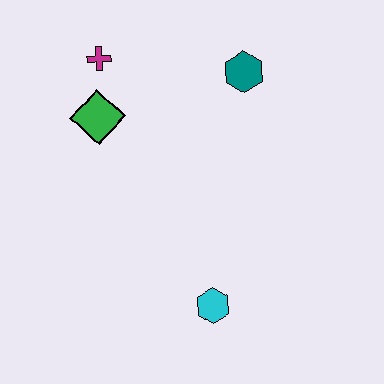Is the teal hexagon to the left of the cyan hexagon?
No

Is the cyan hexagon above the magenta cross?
No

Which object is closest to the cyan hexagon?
The green diamond is closest to the cyan hexagon.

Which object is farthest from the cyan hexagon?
The magenta cross is farthest from the cyan hexagon.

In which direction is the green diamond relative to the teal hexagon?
The green diamond is to the left of the teal hexagon.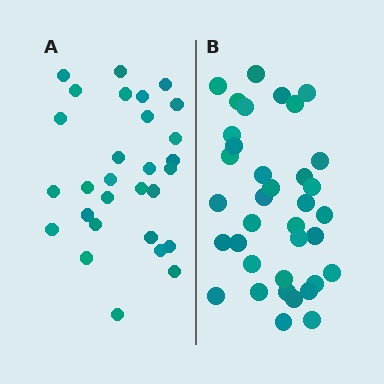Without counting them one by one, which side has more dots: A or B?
Region B (the right region) has more dots.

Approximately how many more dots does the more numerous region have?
Region B has roughly 8 or so more dots than region A.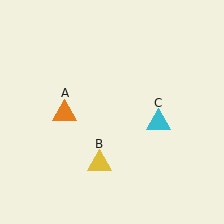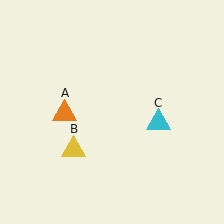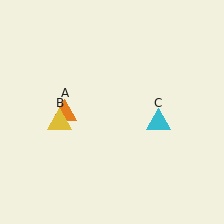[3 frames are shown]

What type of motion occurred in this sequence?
The yellow triangle (object B) rotated clockwise around the center of the scene.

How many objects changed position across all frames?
1 object changed position: yellow triangle (object B).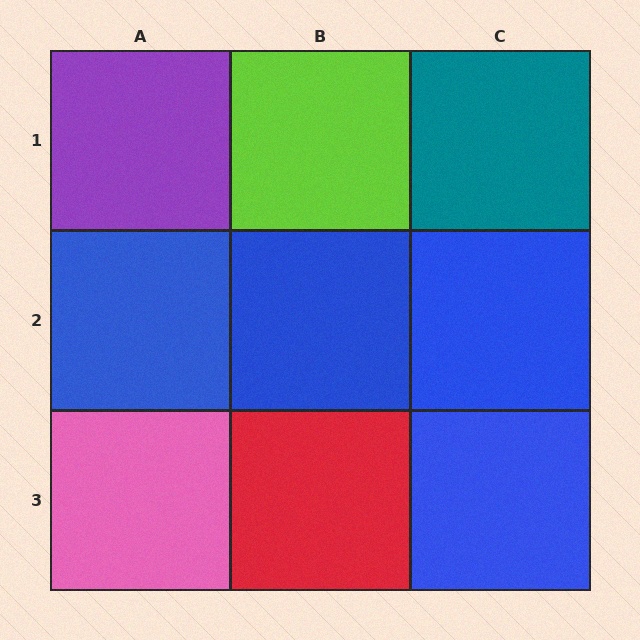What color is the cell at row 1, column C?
Teal.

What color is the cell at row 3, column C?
Blue.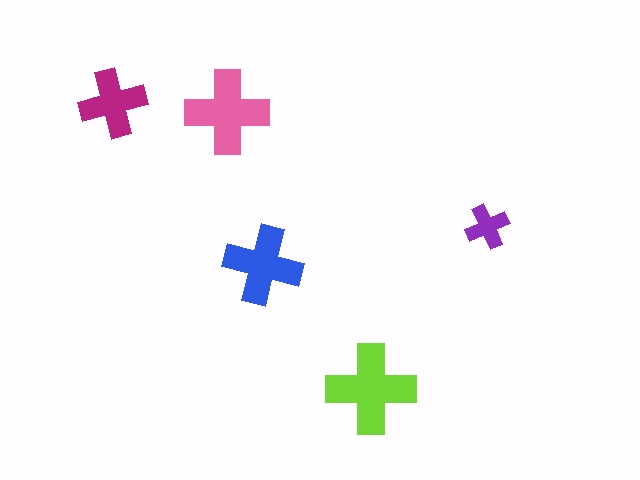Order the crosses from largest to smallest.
the lime one, the pink one, the blue one, the magenta one, the purple one.